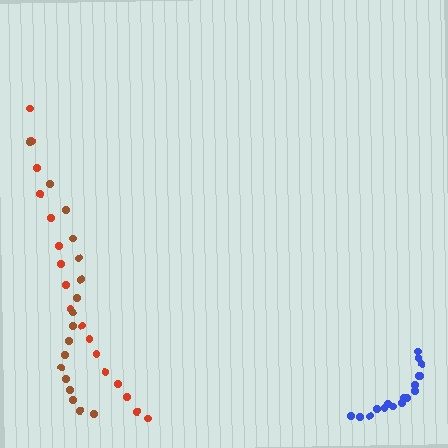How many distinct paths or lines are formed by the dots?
There are 3 distinct paths.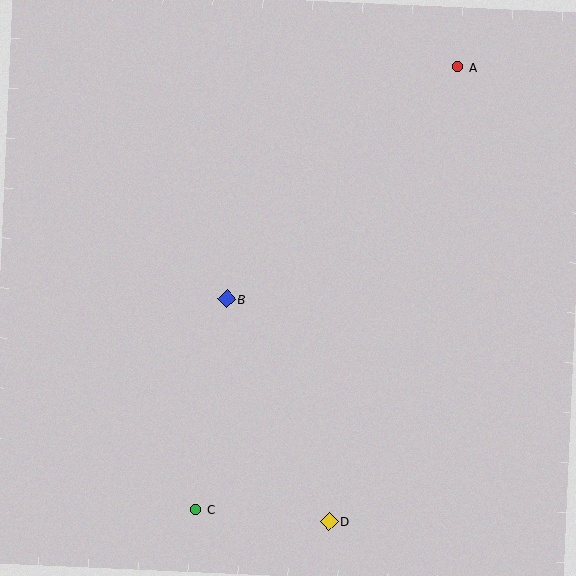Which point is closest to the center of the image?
Point B at (227, 299) is closest to the center.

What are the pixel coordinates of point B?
Point B is at (227, 299).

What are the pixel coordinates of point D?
Point D is at (329, 521).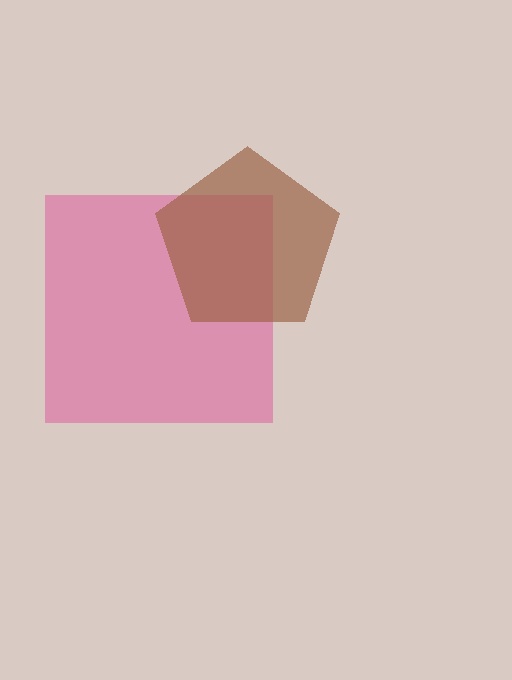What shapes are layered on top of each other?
The layered shapes are: a pink square, a brown pentagon.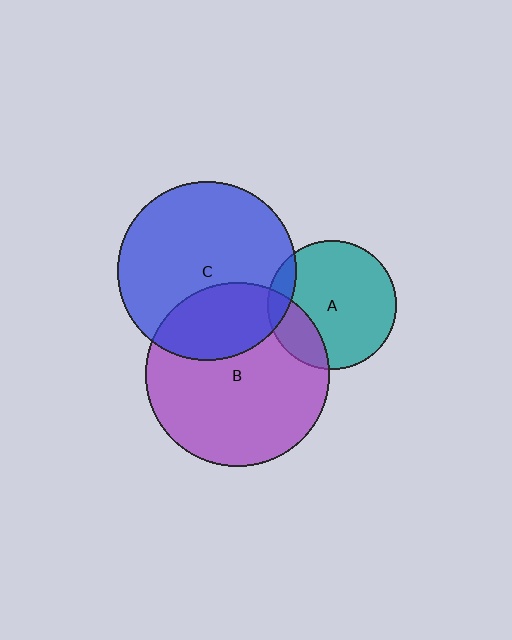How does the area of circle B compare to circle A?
Approximately 2.0 times.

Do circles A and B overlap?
Yes.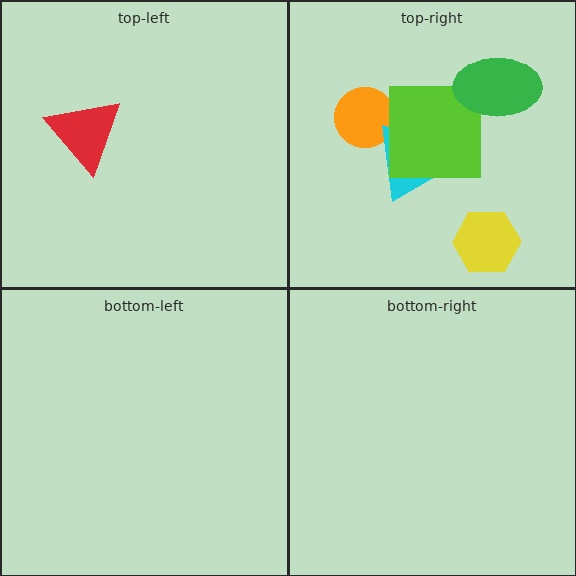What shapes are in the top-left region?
The red triangle.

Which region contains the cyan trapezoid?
The top-right region.